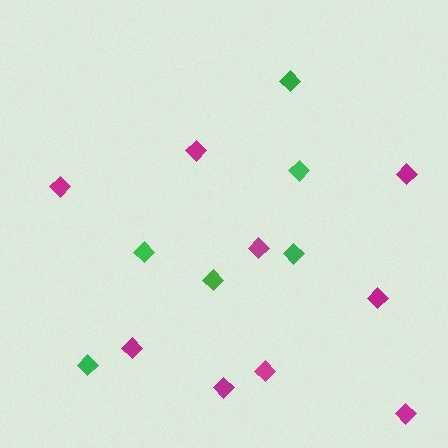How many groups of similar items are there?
There are 2 groups: one group of green diamonds (6) and one group of magenta diamonds (9).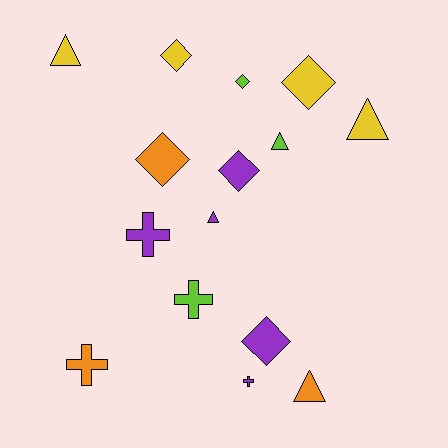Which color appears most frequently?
Purple, with 5 objects.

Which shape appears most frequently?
Diamond, with 6 objects.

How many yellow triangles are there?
There are 2 yellow triangles.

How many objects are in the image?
There are 15 objects.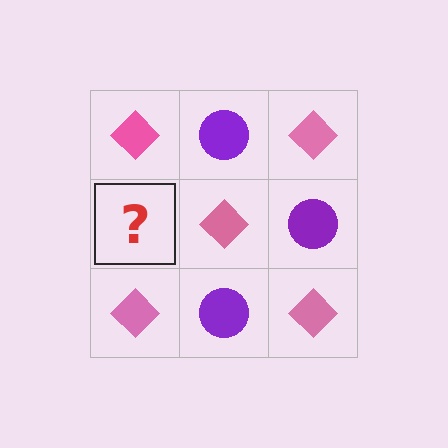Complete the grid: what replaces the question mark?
The question mark should be replaced with a purple circle.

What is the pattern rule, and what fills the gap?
The rule is that it alternates pink diamond and purple circle in a checkerboard pattern. The gap should be filled with a purple circle.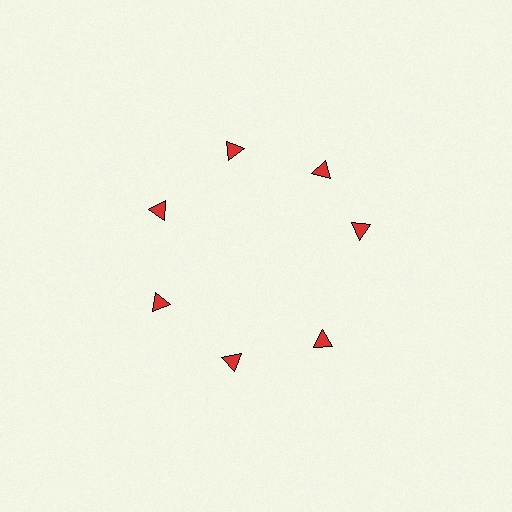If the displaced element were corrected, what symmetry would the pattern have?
It would have 7-fold rotational symmetry — the pattern would map onto itself every 51 degrees.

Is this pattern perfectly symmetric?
No. The 7 red triangles are arranged in a ring, but one element near the 3 o'clock position is rotated out of alignment along the ring, breaking the 7-fold rotational symmetry.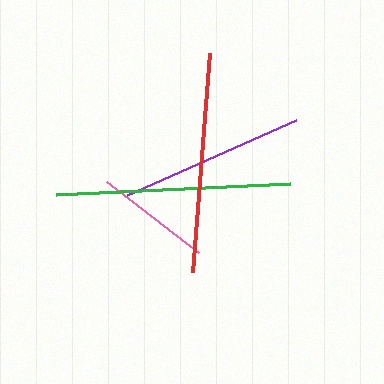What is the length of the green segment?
The green segment is approximately 234 pixels long.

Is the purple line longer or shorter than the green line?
The green line is longer than the purple line.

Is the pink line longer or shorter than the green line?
The green line is longer than the pink line.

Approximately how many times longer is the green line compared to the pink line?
The green line is approximately 2.0 times the length of the pink line.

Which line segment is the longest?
The green line is the longest at approximately 234 pixels.